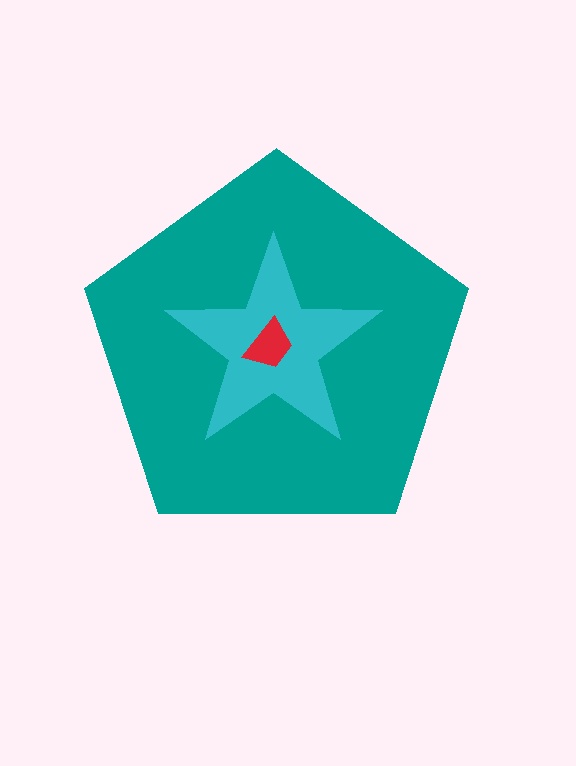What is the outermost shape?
The teal pentagon.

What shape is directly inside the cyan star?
The red trapezoid.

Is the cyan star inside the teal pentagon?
Yes.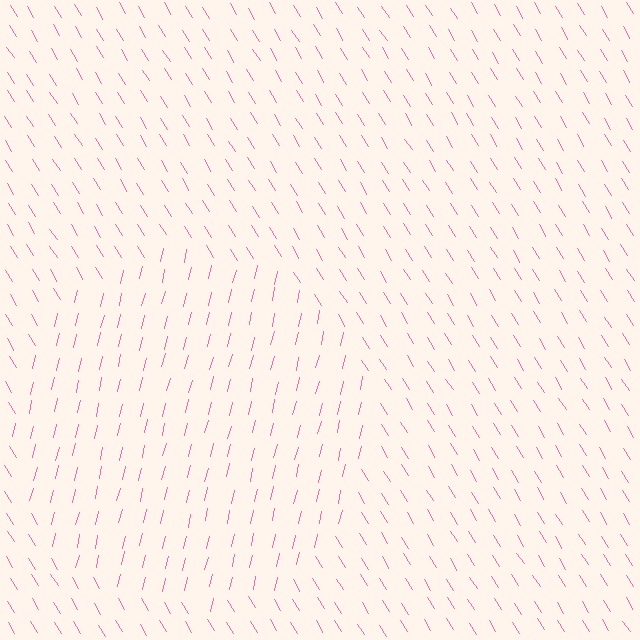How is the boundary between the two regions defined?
The boundary is defined purely by a change in line orientation (approximately 45 degrees difference). All lines are the same color and thickness.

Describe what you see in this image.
The image is filled with small pink line segments. A circle region in the image has lines oriented differently from the surrounding lines, creating a visible texture boundary.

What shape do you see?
I see a circle.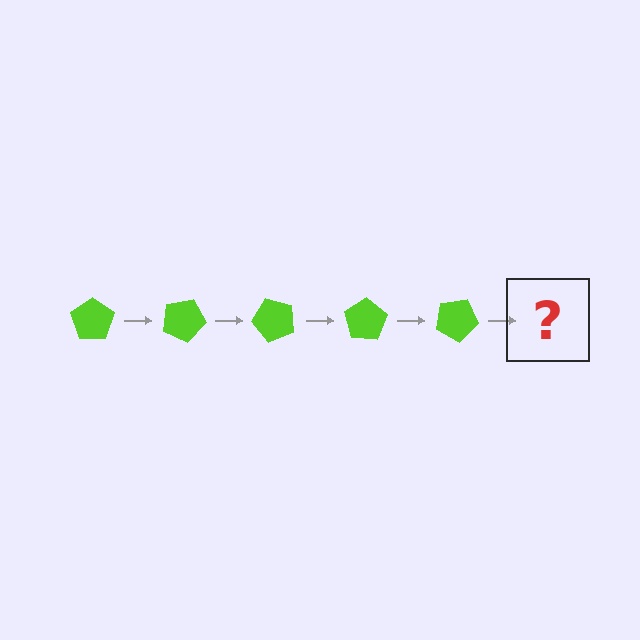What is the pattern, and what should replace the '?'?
The pattern is that the pentagon rotates 25 degrees each step. The '?' should be a lime pentagon rotated 125 degrees.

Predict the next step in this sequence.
The next step is a lime pentagon rotated 125 degrees.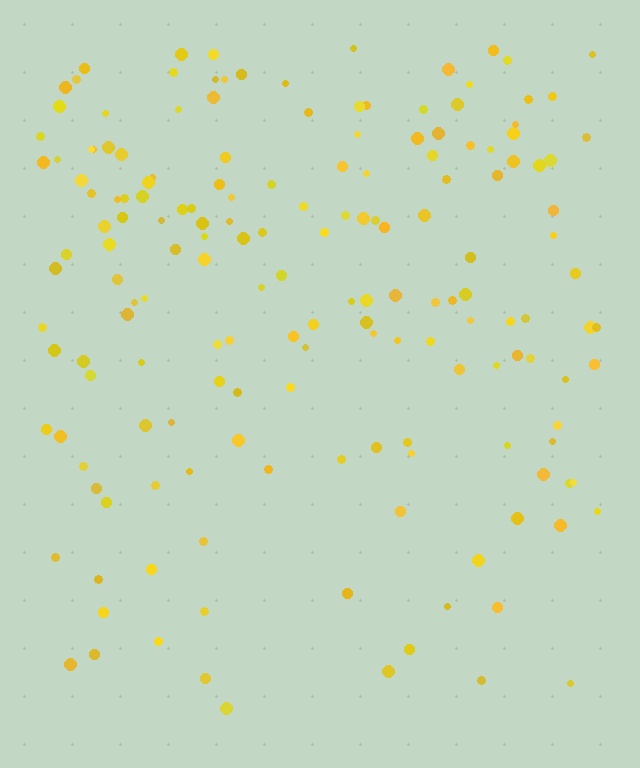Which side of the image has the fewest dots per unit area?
The bottom.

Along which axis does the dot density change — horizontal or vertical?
Vertical.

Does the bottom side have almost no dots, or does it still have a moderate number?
Still a moderate number, just noticeably fewer than the top.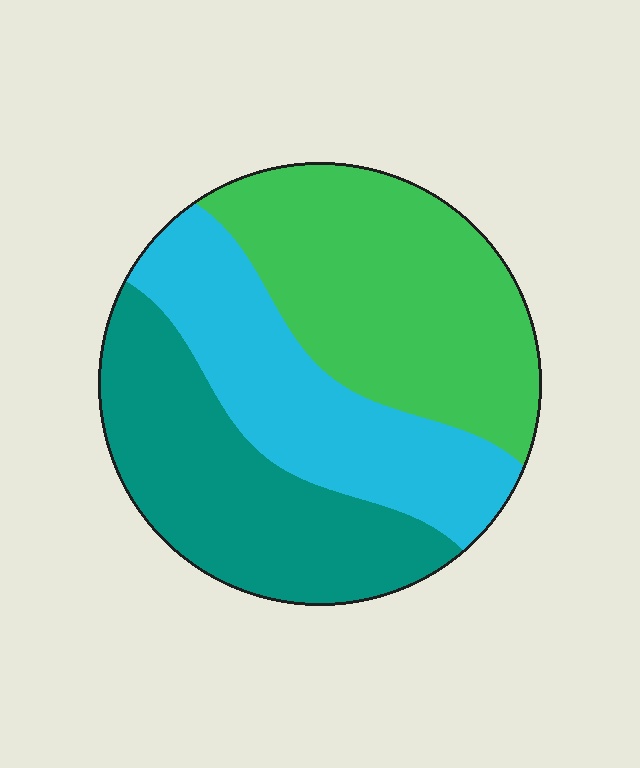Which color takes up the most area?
Green, at roughly 40%.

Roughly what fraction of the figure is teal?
Teal covers 32% of the figure.